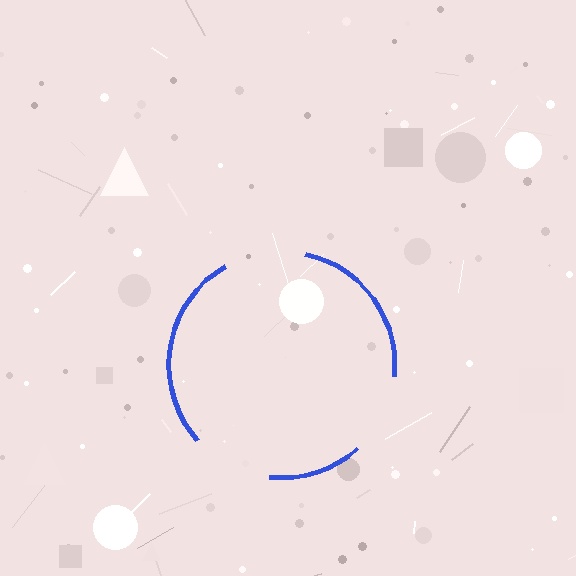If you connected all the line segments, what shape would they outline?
They would outline a circle.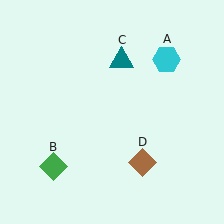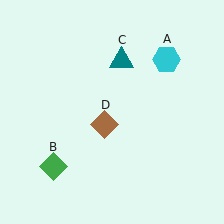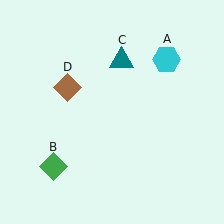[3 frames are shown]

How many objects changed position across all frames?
1 object changed position: brown diamond (object D).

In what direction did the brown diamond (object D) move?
The brown diamond (object D) moved up and to the left.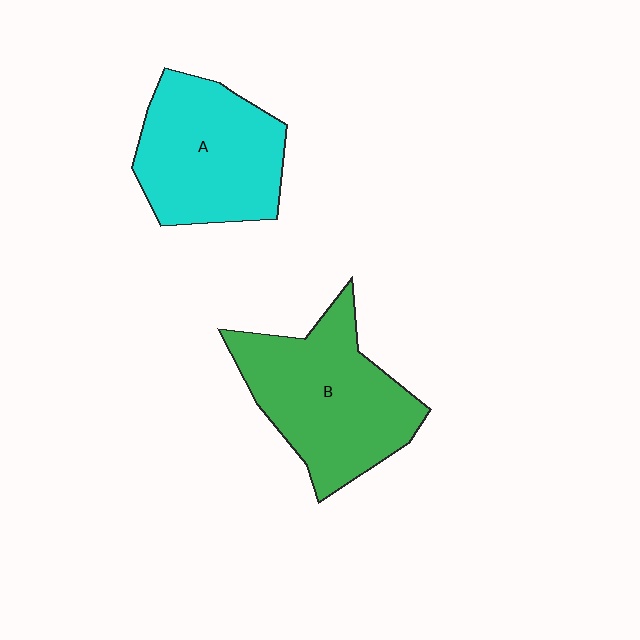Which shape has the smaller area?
Shape A (cyan).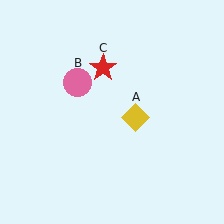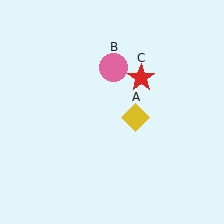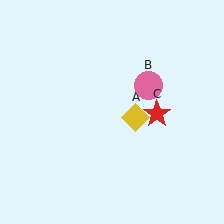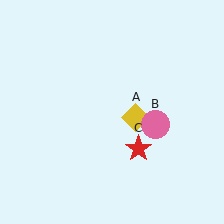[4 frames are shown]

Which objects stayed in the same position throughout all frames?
Yellow diamond (object A) remained stationary.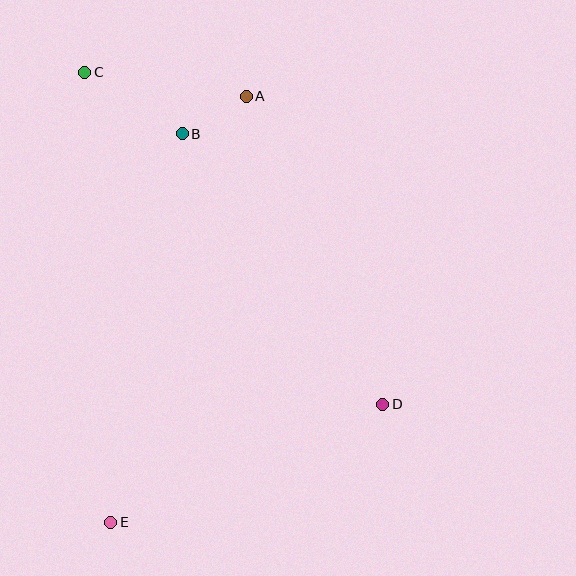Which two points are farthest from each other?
Points C and E are farthest from each other.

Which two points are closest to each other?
Points A and B are closest to each other.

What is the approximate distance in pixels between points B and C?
The distance between B and C is approximately 115 pixels.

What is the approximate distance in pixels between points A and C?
The distance between A and C is approximately 163 pixels.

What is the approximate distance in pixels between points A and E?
The distance between A and E is approximately 447 pixels.